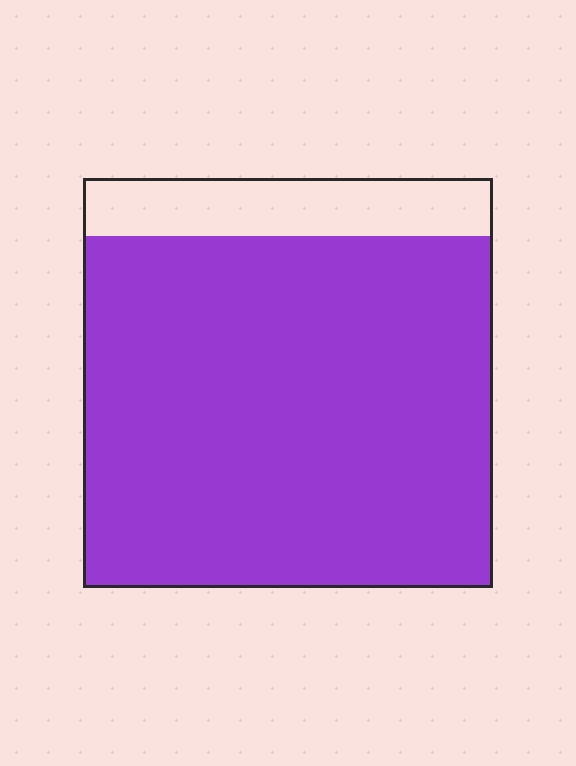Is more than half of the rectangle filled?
Yes.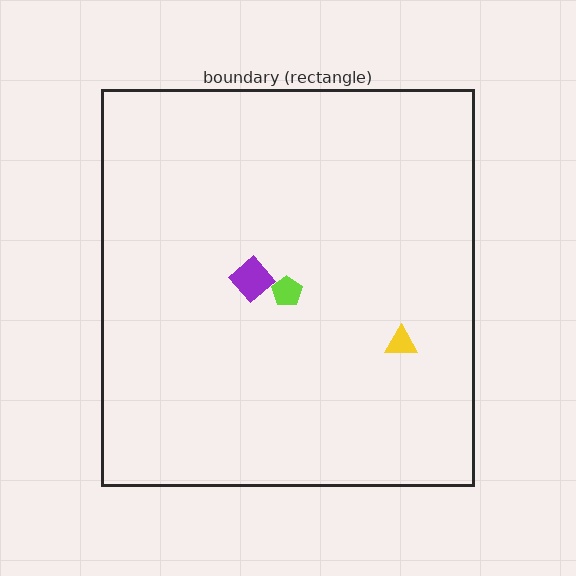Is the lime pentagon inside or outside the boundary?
Inside.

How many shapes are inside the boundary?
3 inside, 0 outside.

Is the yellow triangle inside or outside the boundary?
Inside.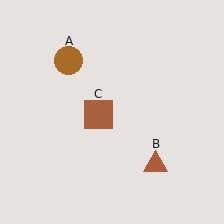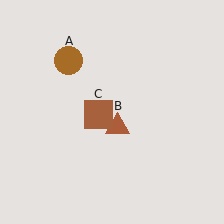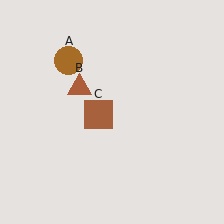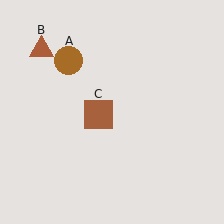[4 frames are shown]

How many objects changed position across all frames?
1 object changed position: brown triangle (object B).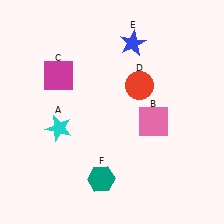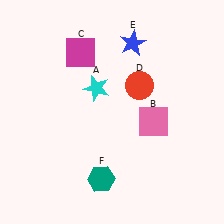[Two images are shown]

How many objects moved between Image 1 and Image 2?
2 objects moved between the two images.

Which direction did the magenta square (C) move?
The magenta square (C) moved up.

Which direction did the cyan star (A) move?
The cyan star (A) moved up.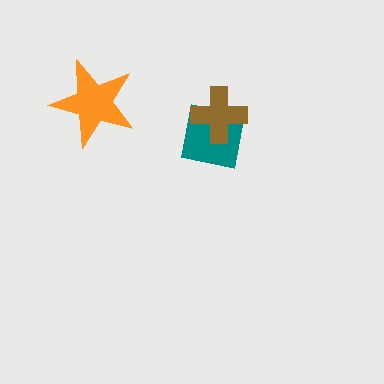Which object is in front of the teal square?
The brown cross is in front of the teal square.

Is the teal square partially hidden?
Yes, it is partially covered by another shape.